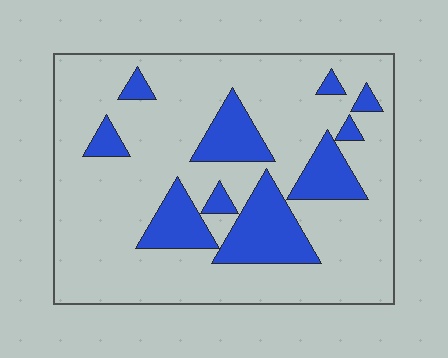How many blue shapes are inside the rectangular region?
10.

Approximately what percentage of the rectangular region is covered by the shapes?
Approximately 20%.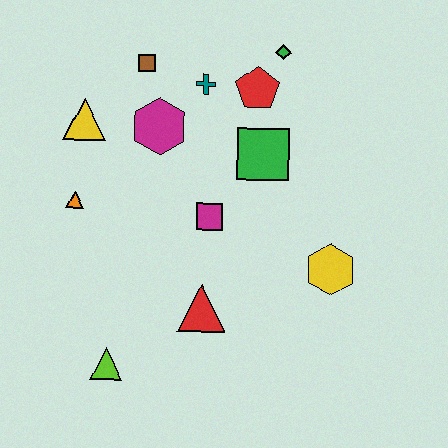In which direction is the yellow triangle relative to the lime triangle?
The yellow triangle is above the lime triangle.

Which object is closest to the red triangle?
The magenta square is closest to the red triangle.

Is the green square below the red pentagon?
Yes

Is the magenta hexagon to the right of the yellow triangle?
Yes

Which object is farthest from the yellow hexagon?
The yellow triangle is farthest from the yellow hexagon.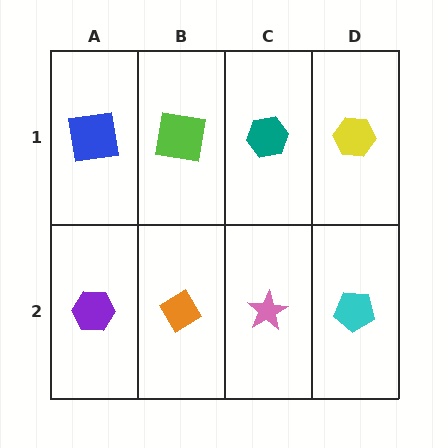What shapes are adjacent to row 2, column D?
A yellow hexagon (row 1, column D), a pink star (row 2, column C).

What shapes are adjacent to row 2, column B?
A lime square (row 1, column B), a purple hexagon (row 2, column A), a pink star (row 2, column C).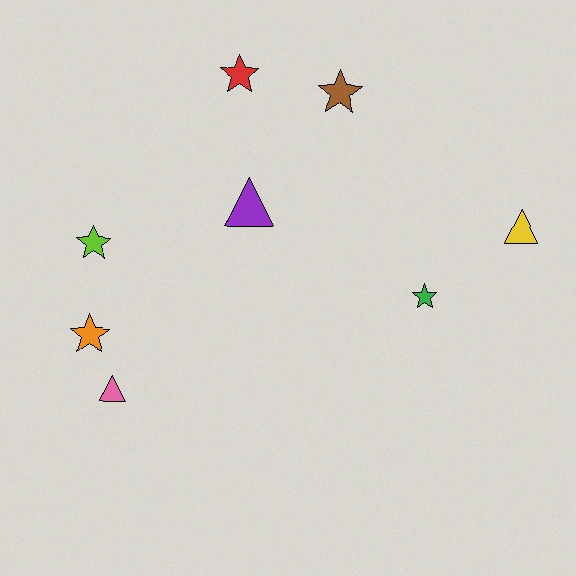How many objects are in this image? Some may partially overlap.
There are 8 objects.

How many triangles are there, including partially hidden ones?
There are 3 triangles.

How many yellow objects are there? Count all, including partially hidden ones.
There is 1 yellow object.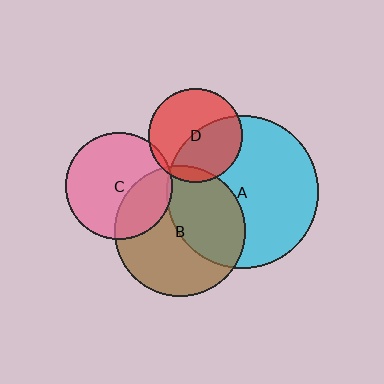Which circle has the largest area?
Circle A (cyan).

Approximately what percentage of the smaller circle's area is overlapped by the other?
Approximately 30%.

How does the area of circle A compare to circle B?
Approximately 1.3 times.